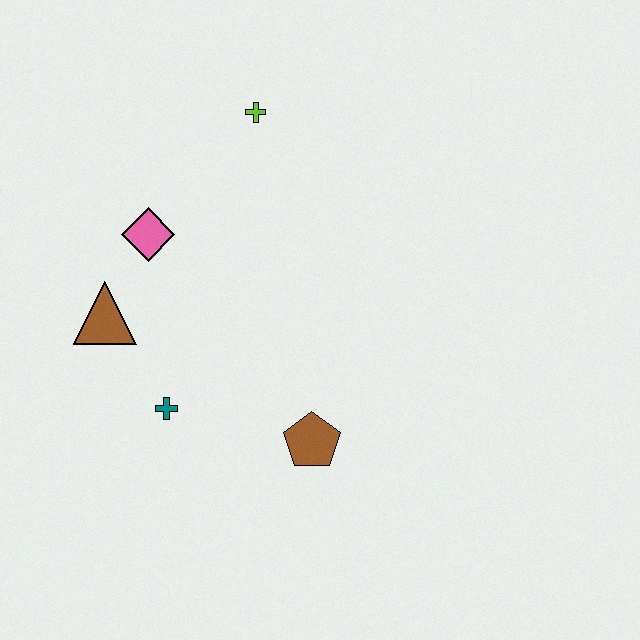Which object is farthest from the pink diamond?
The brown pentagon is farthest from the pink diamond.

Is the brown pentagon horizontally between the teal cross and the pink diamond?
No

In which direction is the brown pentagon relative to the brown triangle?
The brown pentagon is to the right of the brown triangle.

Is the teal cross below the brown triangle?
Yes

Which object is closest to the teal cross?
The brown triangle is closest to the teal cross.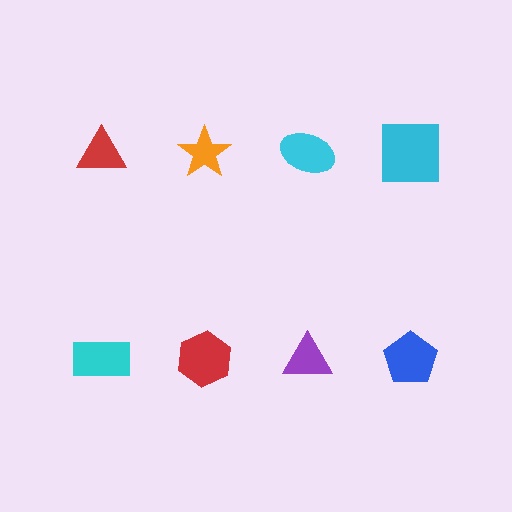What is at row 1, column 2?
An orange star.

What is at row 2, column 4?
A blue pentagon.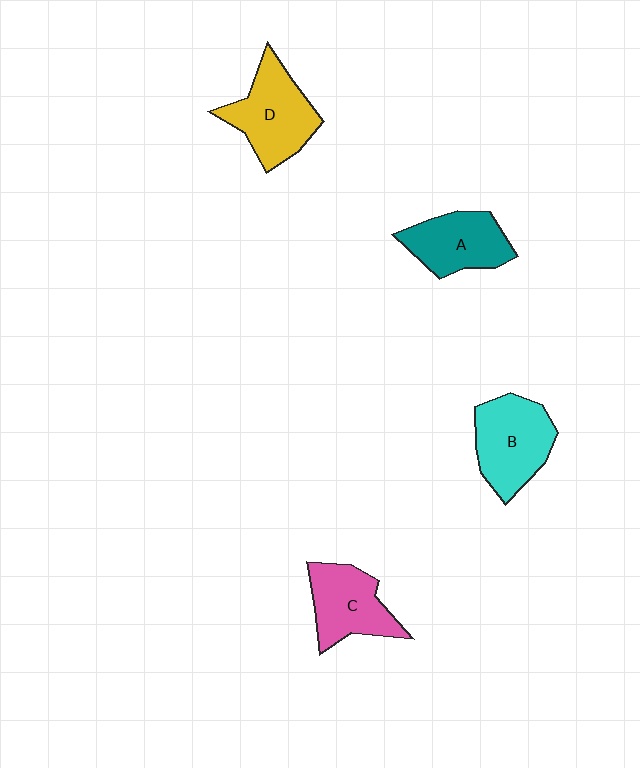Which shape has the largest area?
Shape D (yellow).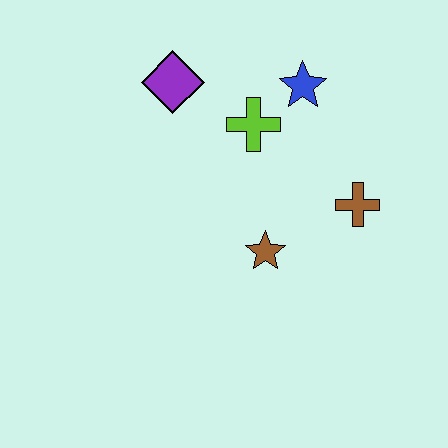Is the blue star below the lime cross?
No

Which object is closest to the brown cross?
The brown star is closest to the brown cross.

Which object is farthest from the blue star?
The brown star is farthest from the blue star.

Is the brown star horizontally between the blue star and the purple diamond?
Yes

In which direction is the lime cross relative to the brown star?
The lime cross is above the brown star.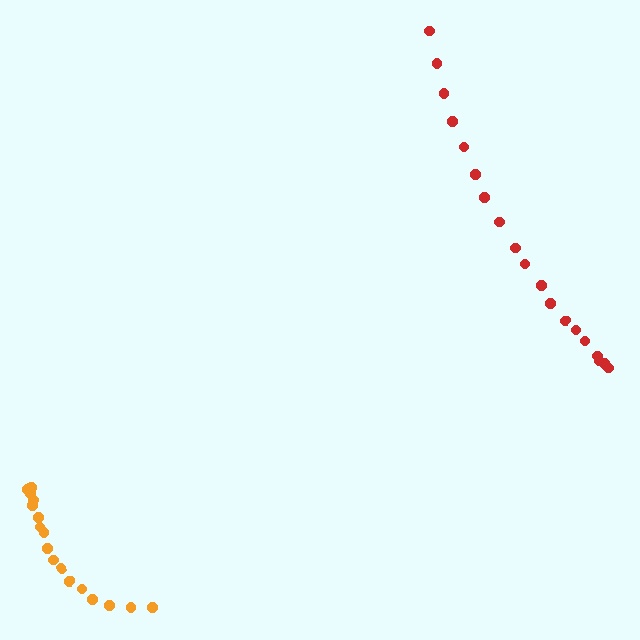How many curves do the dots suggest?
There are 2 distinct paths.